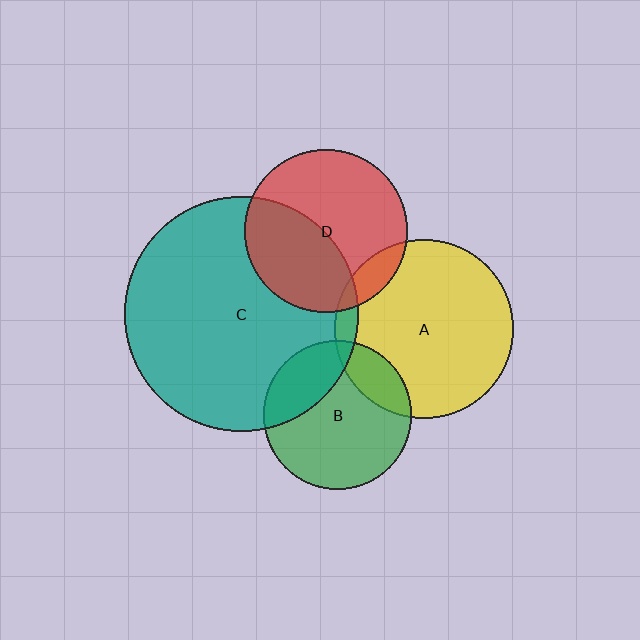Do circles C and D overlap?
Yes.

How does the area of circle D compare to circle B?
Approximately 1.2 times.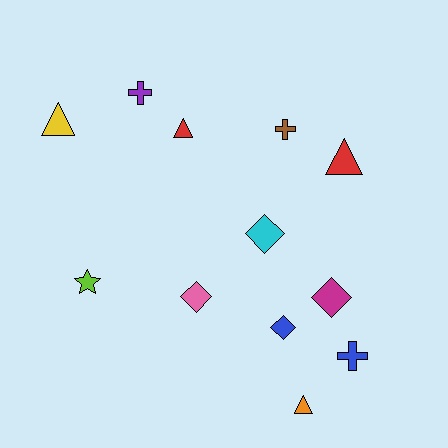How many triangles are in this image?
There are 4 triangles.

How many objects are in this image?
There are 12 objects.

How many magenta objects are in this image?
There is 1 magenta object.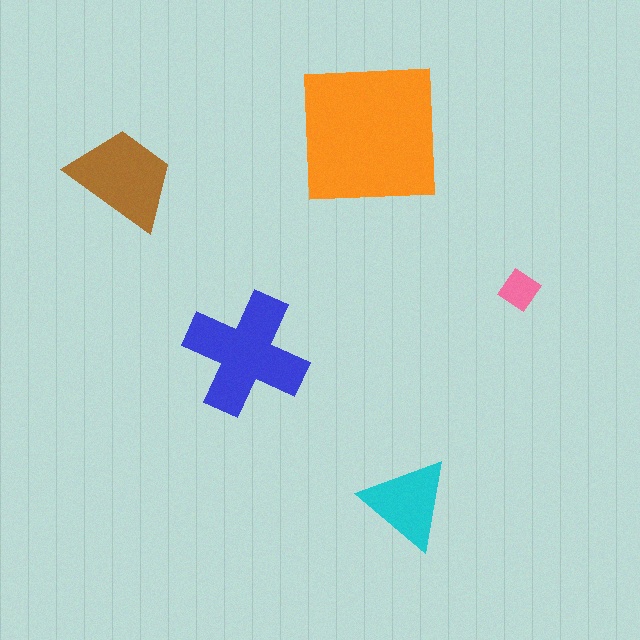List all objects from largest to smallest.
The orange square, the blue cross, the brown trapezoid, the cyan triangle, the pink diamond.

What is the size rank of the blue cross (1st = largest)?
2nd.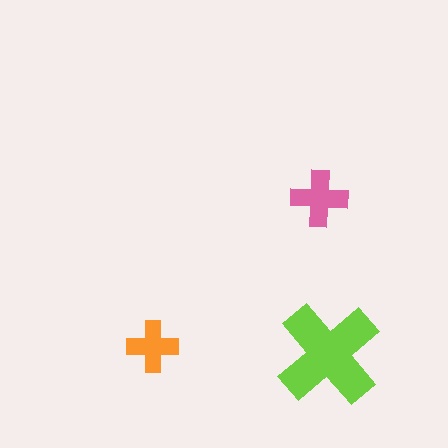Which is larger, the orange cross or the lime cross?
The lime one.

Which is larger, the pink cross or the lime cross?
The lime one.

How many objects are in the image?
There are 3 objects in the image.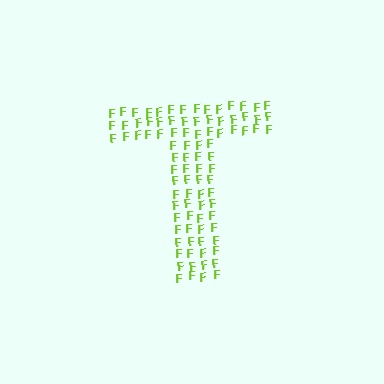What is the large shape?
The large shape is the letter T.